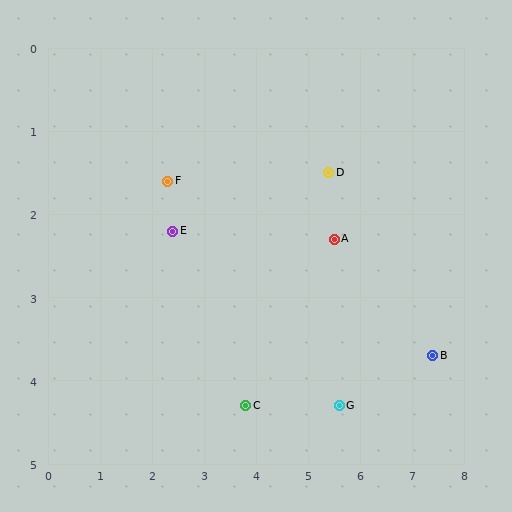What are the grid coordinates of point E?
Point E is at approximately (2.4, 2.2).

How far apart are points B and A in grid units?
Points B and A are about 2.4 grid units apart.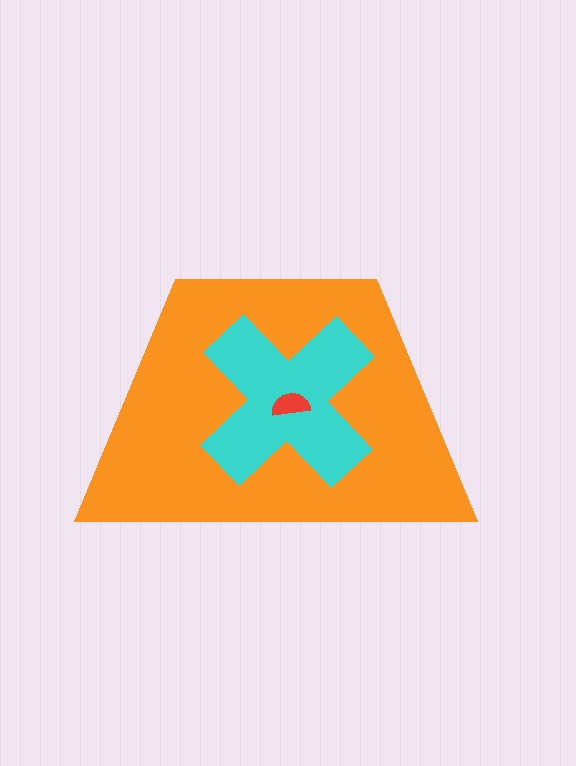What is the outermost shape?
The orange trapezoid.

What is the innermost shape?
The red semicircle.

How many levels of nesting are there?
3.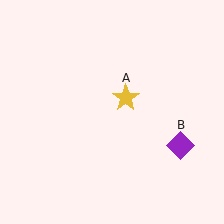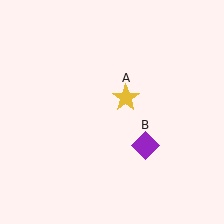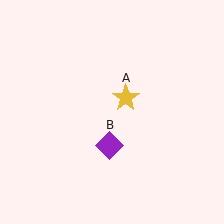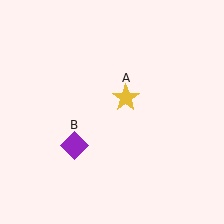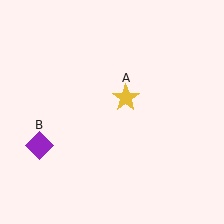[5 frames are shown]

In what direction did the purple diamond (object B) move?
The purple diamond (object B) moved left.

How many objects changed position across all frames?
1 object changed position: purple diamond (object B).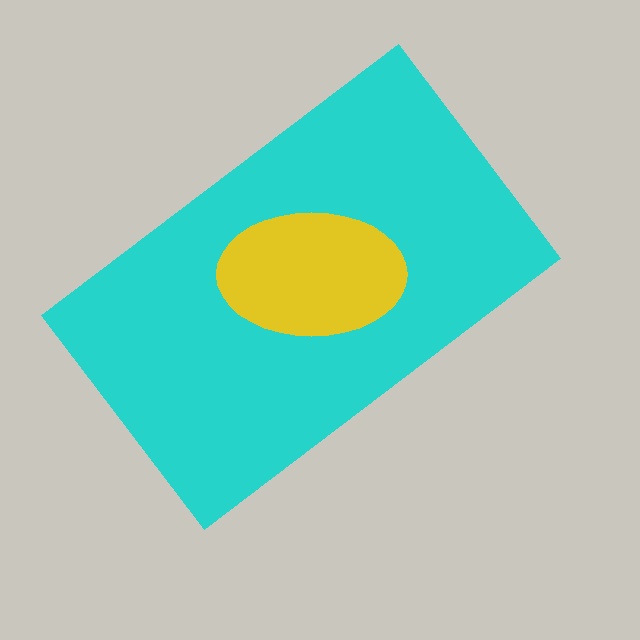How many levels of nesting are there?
2.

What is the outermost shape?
The cyan rectangle.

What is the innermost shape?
The yellow ellipse.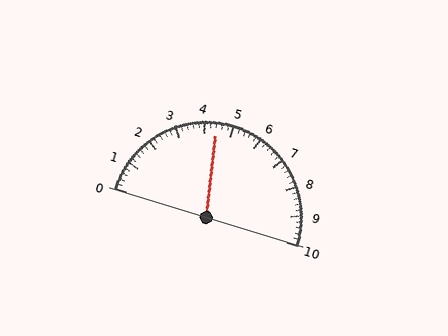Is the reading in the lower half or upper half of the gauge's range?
The reading is in the lower half of the range (0 to 10).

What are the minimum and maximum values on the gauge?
The gauge ranges from 0 to 10.